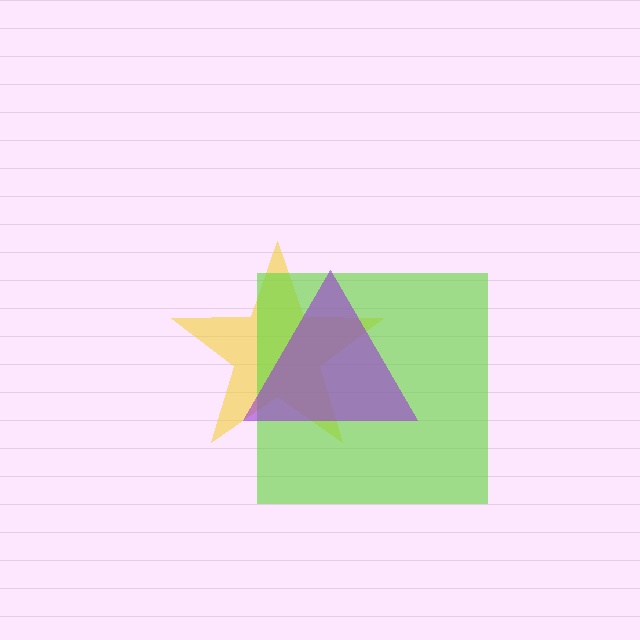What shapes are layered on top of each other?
The layered shapes are: a yellow star, a lime square, a purple triangle.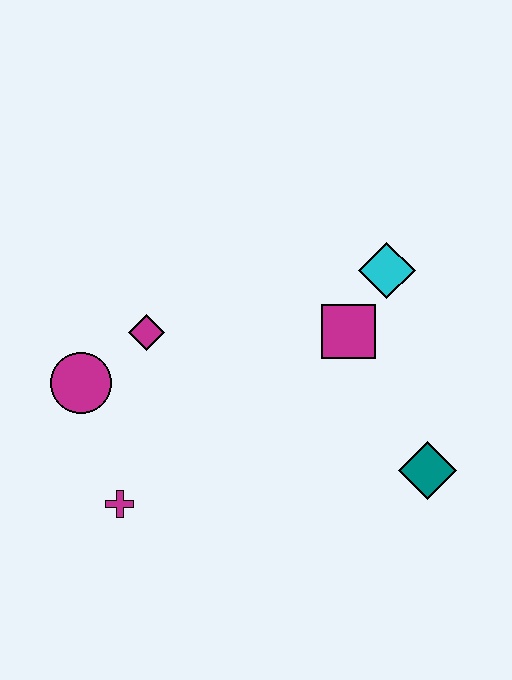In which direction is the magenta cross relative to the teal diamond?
The magenta cross is to the left of the teal diamond.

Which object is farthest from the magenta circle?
The teal diamond is farthest from the magenta circle.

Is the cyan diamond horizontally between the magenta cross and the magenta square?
No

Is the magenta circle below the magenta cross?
No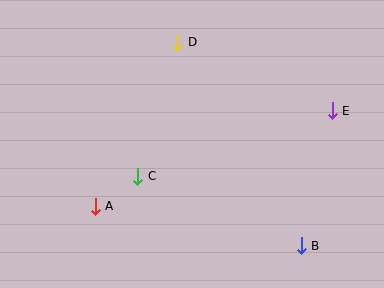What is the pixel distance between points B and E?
The distance between B and E is 139 pixels.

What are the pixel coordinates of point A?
Point A is at (95, 206).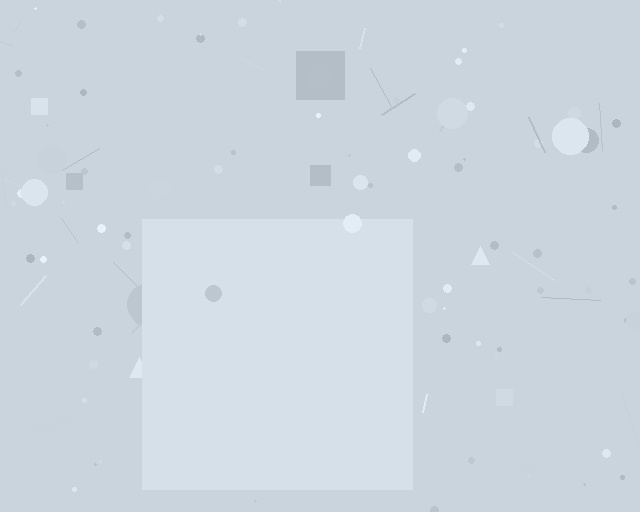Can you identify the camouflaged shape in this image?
The camouflaged shape is a square.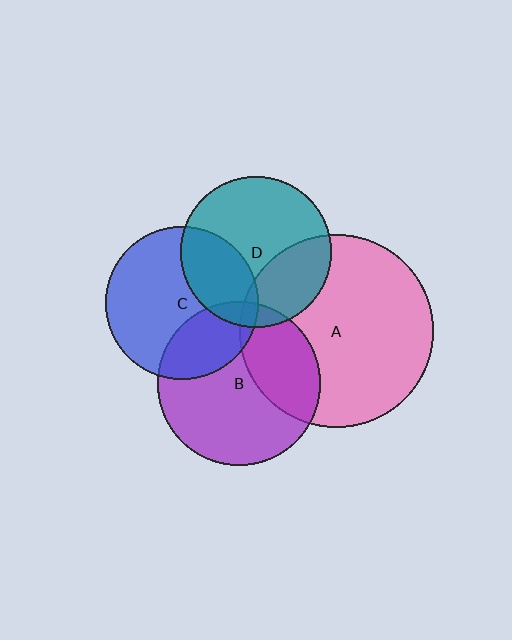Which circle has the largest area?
Circle A (pink).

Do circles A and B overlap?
Yes.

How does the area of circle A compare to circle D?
Approximately 1.6 times.